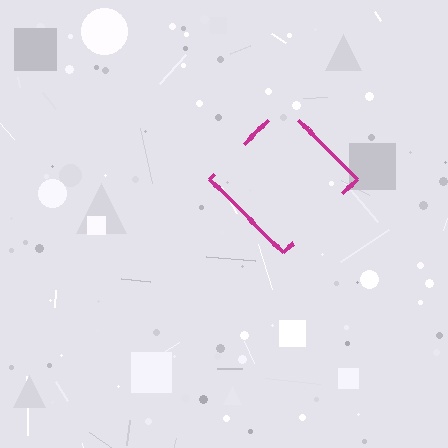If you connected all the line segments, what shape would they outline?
They would outline a diamond.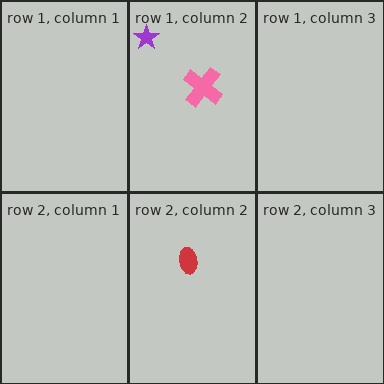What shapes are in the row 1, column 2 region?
The purple star, the pink cross.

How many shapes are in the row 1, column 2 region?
2.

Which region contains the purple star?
The row 1, column 2 region.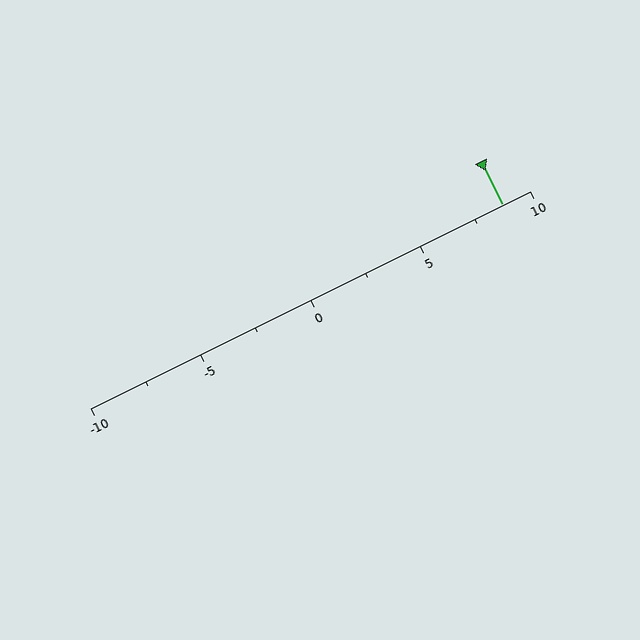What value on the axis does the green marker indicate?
The marker indicates approximately 8.8.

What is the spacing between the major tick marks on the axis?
The major ticks are spaced 5 apart.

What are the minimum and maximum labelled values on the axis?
The axis runs from -10 to 10.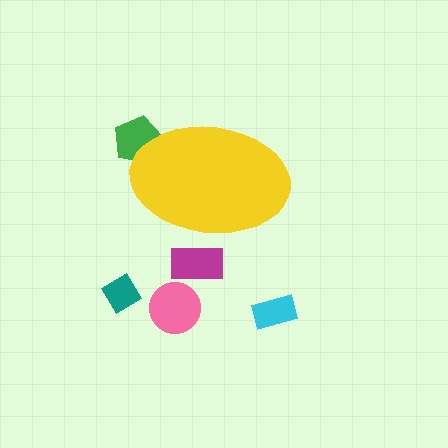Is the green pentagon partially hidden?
Yes, the green pentagon is partially hidden behind the yellow ellipse.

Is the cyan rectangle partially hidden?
No, the cyan rectangle is fully visible.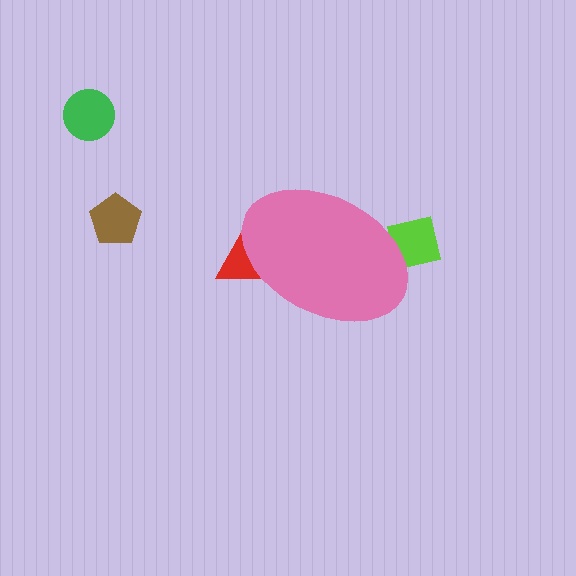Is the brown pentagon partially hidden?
No, the brown pentagon is fully visible.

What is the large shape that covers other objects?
A pink ellipse.